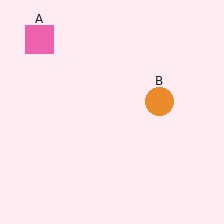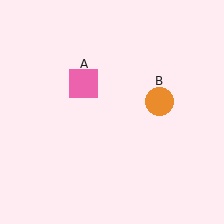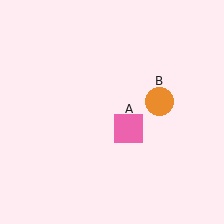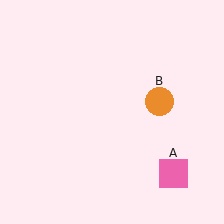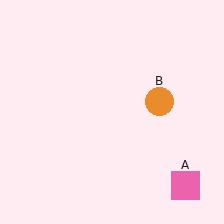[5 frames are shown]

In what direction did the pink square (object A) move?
The pink square (object A) moved down and to the right.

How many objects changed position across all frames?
1 object changed position: pink square (object A).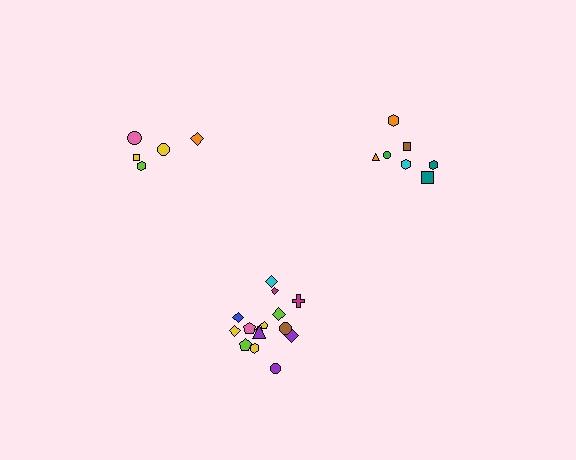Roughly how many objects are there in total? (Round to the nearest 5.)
Roughly 25 objects in total.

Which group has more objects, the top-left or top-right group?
The top-right group.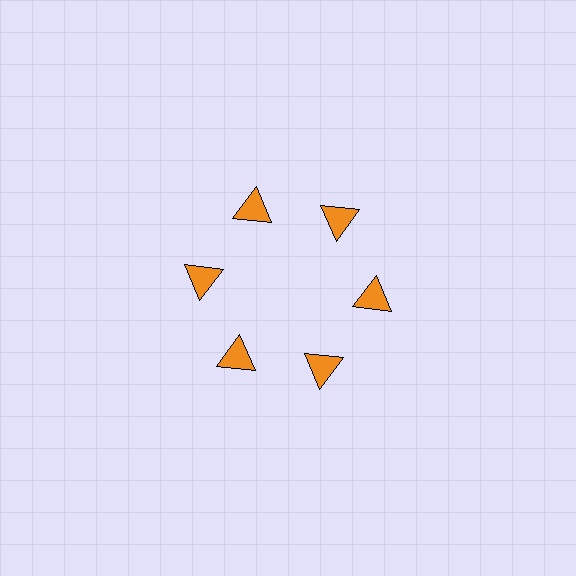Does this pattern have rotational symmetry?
Yes, this pattern has 6-fold rotational symmetry. It looks the same after rotating 60 degrees around the center.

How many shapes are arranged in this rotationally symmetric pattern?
There are 6 shapes, arranged in 6 groups of 1.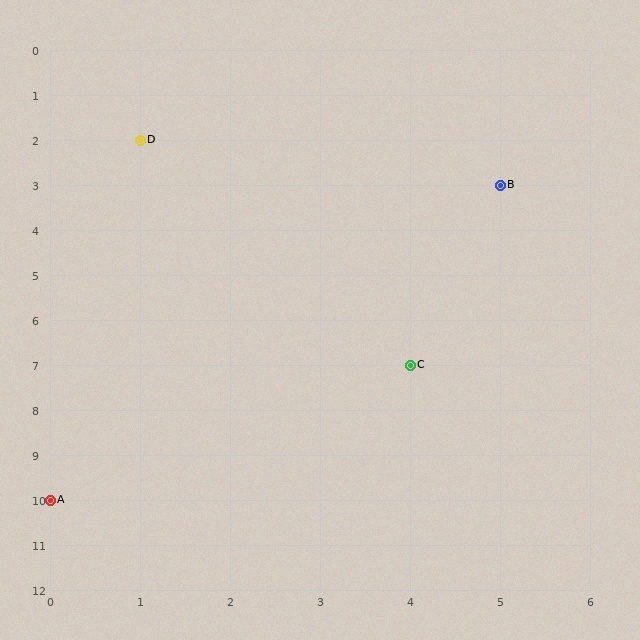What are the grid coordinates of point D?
Point D is at grid coordinates (1, 2).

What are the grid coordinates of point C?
Point C is at grid coordinates (4, 7).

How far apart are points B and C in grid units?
Points B and C are 1 column and 4 rows apart (about 4.1 grid units diagonally).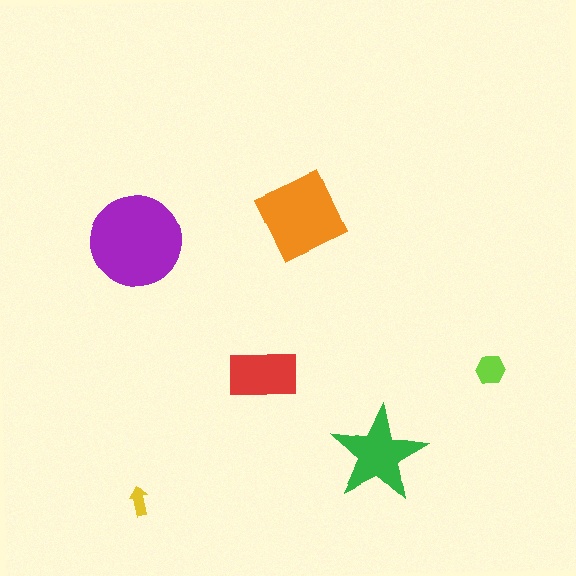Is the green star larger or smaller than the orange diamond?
Smaller.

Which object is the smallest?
The yellow arrow.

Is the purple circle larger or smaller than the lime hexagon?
Larger.